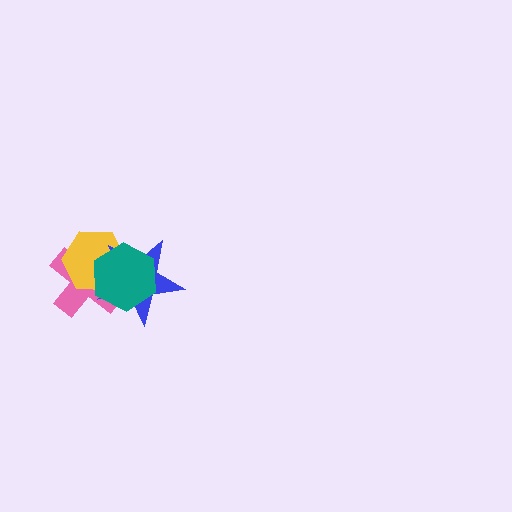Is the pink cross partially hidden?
Yes, it is partially covered by another shape.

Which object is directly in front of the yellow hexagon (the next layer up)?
The blue star is directly in front of the yellow hexagon.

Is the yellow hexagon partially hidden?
Yes, it is partially covered by another shape.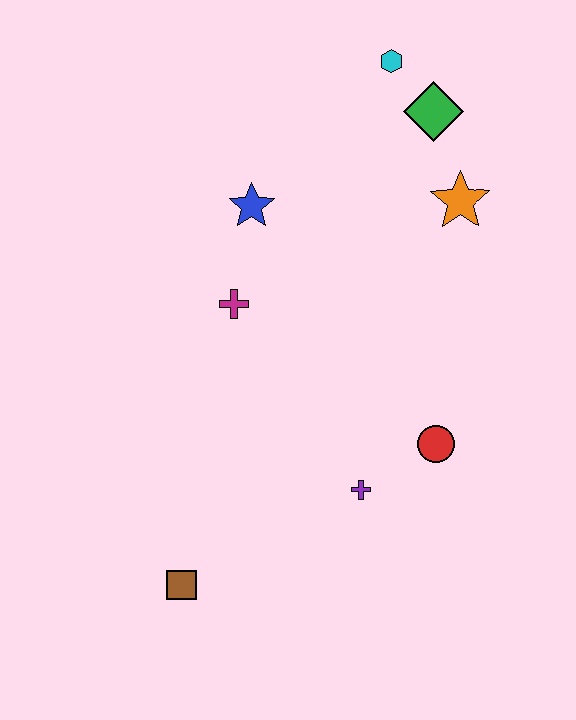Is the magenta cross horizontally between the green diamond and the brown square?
Yes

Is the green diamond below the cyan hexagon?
Yes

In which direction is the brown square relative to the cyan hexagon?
The brown square is below the cyan hexagon.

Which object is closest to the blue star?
The magenta cross is closest to the blue star.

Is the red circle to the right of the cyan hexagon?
Yes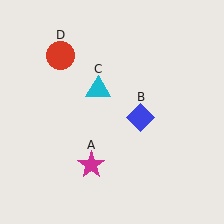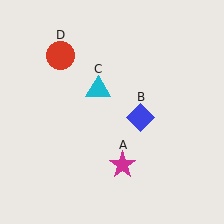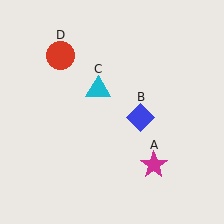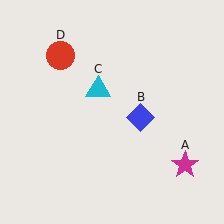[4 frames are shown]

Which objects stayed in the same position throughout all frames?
Blue diamond (object B) and cyan triangle (object C) and red circle (object D) remained stationary.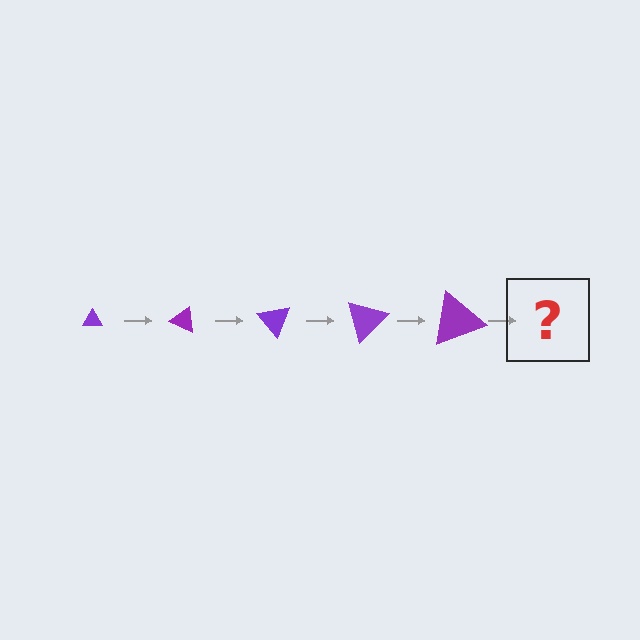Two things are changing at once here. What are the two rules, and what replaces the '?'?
The two rules are that the triangle grows larger each step and it rotates 25 degrees each step. The '?' should be a triangle, larger than the previous one and rotated 125 degrees from the start.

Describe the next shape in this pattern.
It should be a triangle, larger than the previous one and rotated 125 degrees from the start.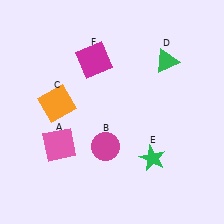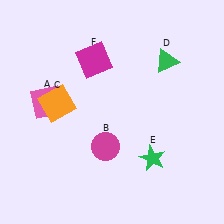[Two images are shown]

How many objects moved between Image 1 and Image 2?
1 object moved between the two images.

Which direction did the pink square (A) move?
The pink square (A) moved up.